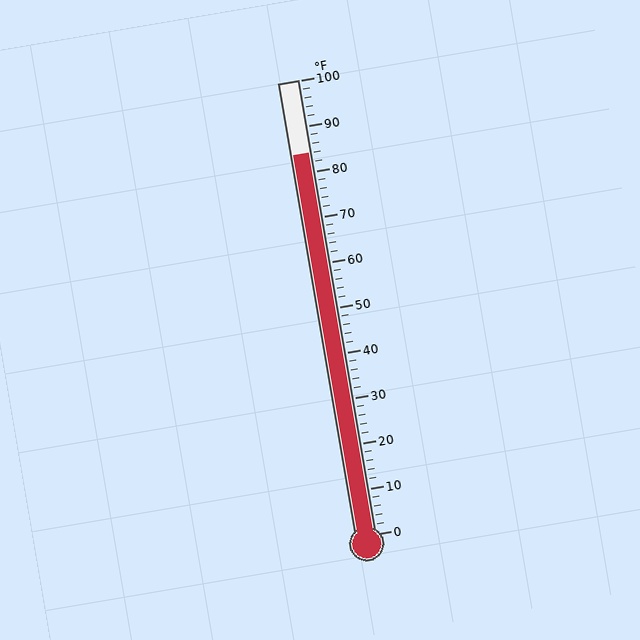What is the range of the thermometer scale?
The thermometer scale ranges from 0°F to 100°F.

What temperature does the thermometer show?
The thermometer shows approximately 84°F.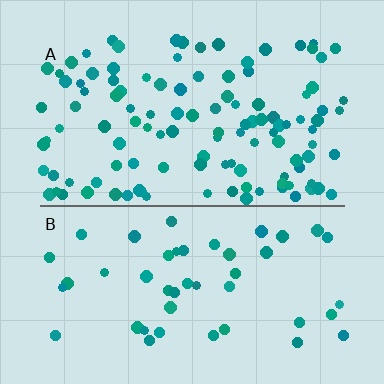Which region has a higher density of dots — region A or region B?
A (the top).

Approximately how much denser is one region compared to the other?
Approximately 2.6× — region A over region B.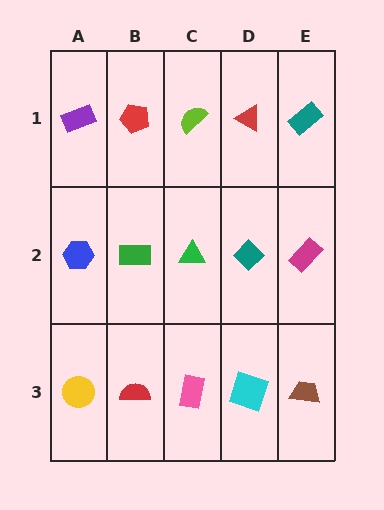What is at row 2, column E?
A magenta rectangle.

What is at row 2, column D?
A teal diamond.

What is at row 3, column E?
A brown trapezoid.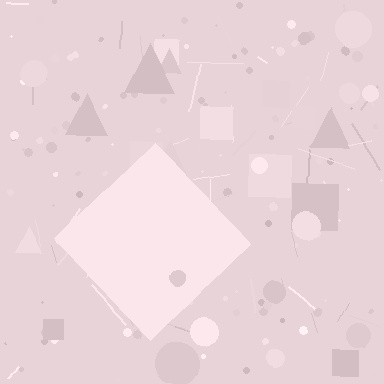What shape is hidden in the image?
A diamond is hidden in the image.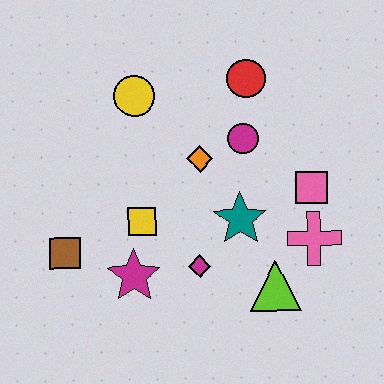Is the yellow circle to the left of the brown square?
No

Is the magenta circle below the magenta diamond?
No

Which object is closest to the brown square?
The magenta star is closest to the brown square.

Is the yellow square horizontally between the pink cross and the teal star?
No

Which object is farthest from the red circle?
The brown square is farthest from the red circle.